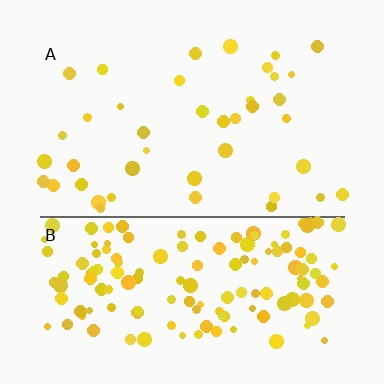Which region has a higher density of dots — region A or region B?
B (the bottom).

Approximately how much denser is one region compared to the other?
Approximately 3.7× — region B over region A.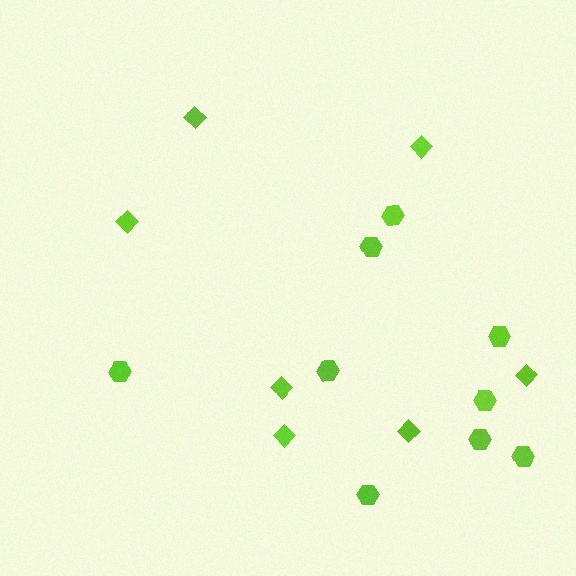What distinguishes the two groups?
There are 2 groups: one group of diamonds (7) and one group of hexagons (9).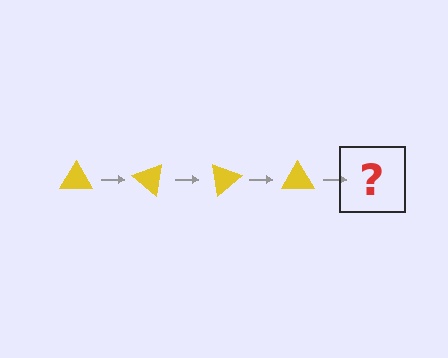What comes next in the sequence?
The next element should be a yellow triangle rotated 160 degrees.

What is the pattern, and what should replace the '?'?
The pattern is that the triangle rotates 40 degrees each step. The '?' should be a yellow triangle rotated 160 degrees.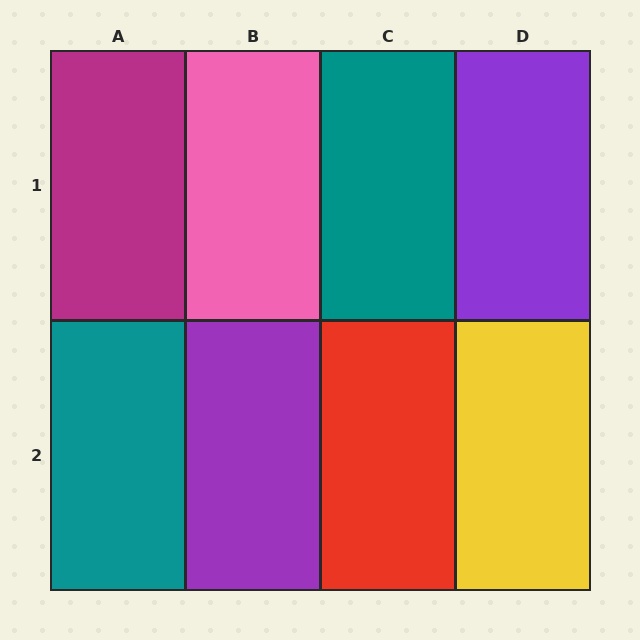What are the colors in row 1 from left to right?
Magenta, pink, teal, purple.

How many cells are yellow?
1 cell is yellow.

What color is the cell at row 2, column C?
Red.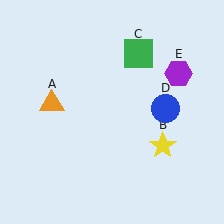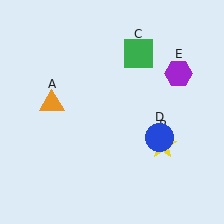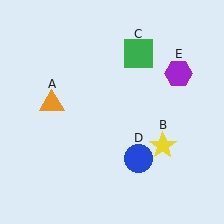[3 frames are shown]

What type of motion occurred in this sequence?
The blue circle (object D) rotated clockwise around the center of the scene.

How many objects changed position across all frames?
1 object changed position: blue circle (object D).